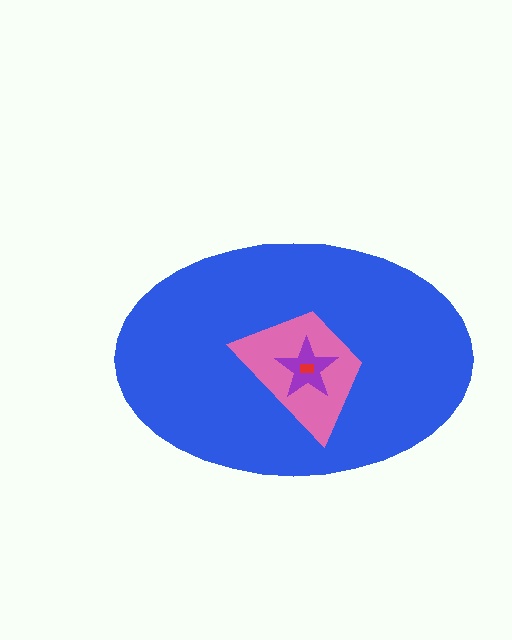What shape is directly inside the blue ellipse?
The pink trapezoid.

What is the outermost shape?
The blue ellipse.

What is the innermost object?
The red rectangle.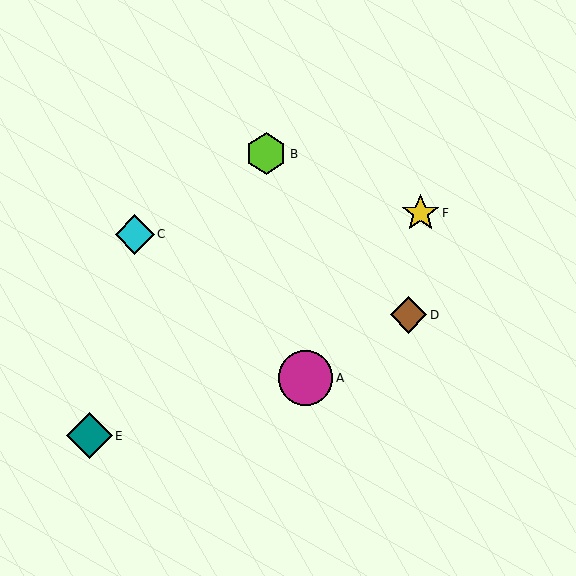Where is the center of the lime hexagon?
The center of the lime hexagon is at (266, 154).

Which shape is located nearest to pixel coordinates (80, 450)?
The teal diamond (labeled E) at (89, 436) is nearest to that location.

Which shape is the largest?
The magenta circle (labeled A) is the largest.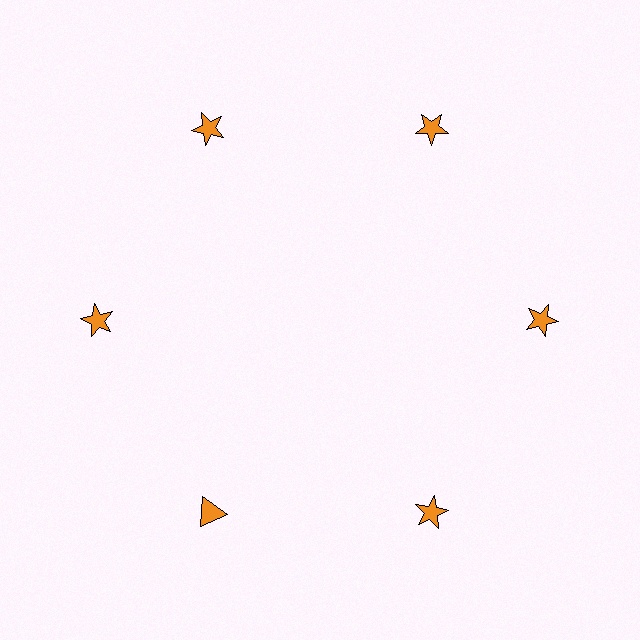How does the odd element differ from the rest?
It has a different shape: triangle instead of star.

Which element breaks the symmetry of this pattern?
The orange triangle at roughly the 7 o'clock position breaks the symmetry. All other shapes are orange stars.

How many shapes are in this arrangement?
There are 6 shapes arranged in a ring pattern.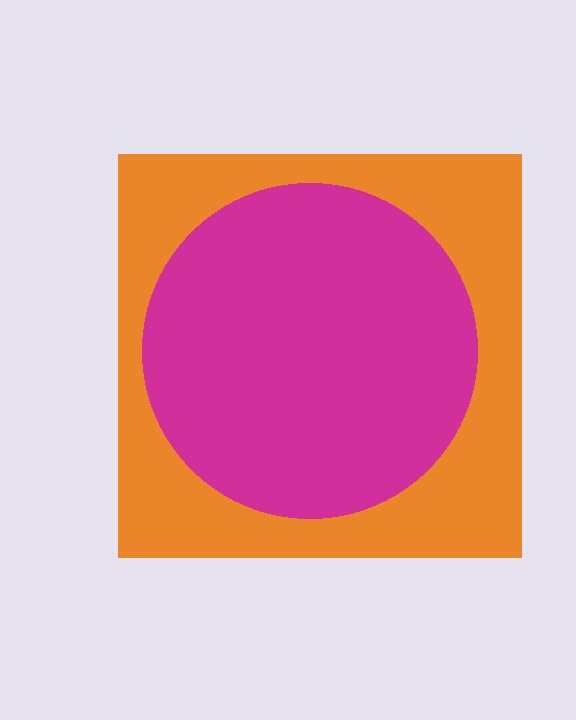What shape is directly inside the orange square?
The magenta circle.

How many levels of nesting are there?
2.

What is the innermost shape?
The magenta circle.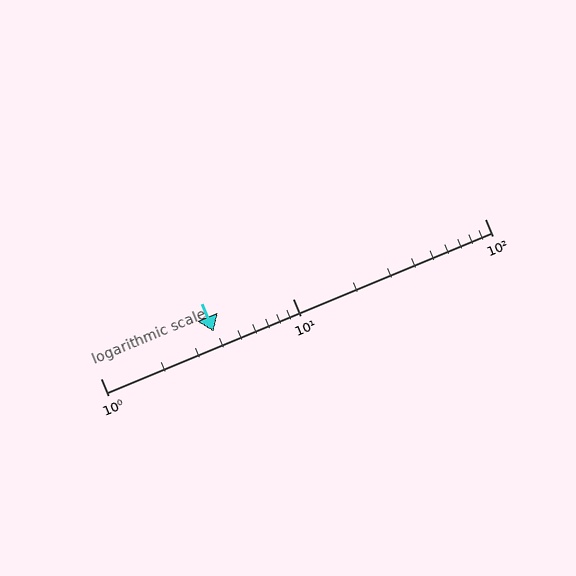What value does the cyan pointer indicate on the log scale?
The pointer indicates approximately 3.9.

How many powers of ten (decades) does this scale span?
The scale spans 2 decades, from 1 to 100.